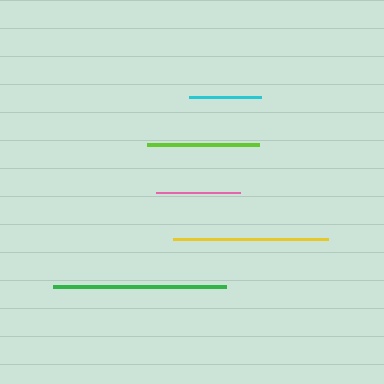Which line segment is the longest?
The green line is the longest at approximately 173 pixels.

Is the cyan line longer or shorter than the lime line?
The lime line is longer than the cyan line.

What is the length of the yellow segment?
The yellow segment is approximately 155 pixels long.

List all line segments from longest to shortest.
From longest to shortest: green, yellow, lime, pink, cyan.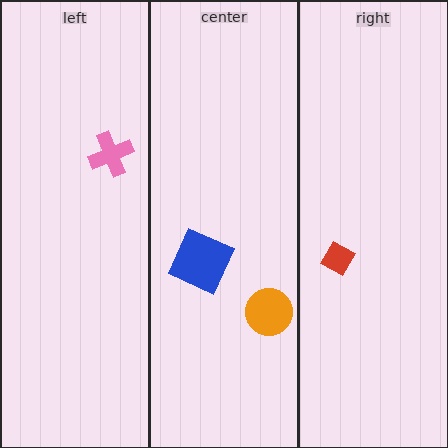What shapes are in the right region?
The red diamond.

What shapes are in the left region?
The pink cross.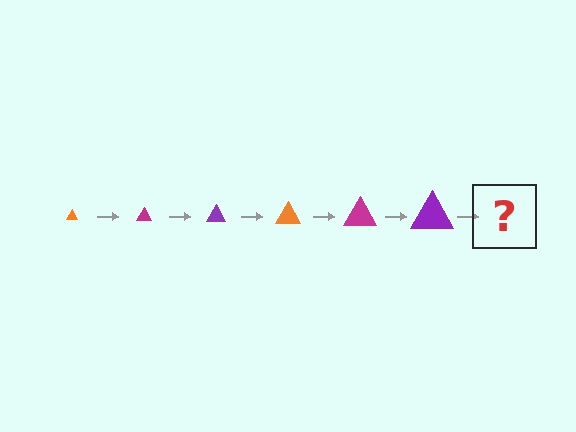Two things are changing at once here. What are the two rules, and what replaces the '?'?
The two rules are that the triangle grows larger each step and the color cycles through orange, magenta, and purple. The '?' should be an orange triangle, larger than the previous one.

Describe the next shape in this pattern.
It should be an orange triangle, larger than the previous one.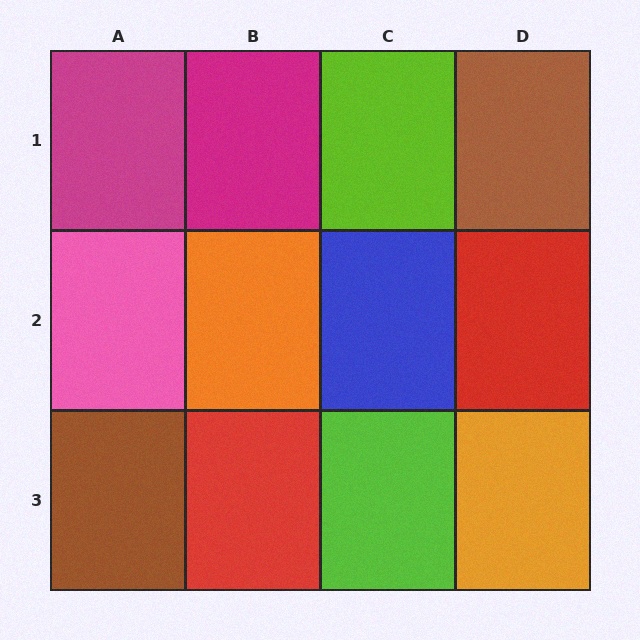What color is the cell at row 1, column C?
Lime.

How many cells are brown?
2 cells are brown.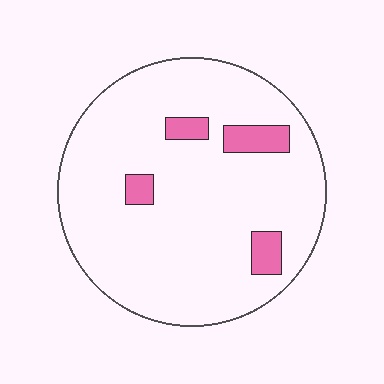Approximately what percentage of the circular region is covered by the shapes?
Approximately 10%.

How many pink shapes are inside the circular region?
4.